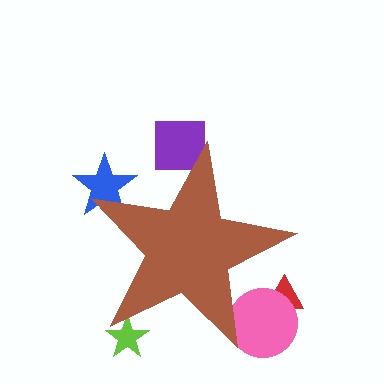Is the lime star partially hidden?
Yes, the lime star is partially hidden behind the brown star.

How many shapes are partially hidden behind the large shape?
5 shapes are partially hidden.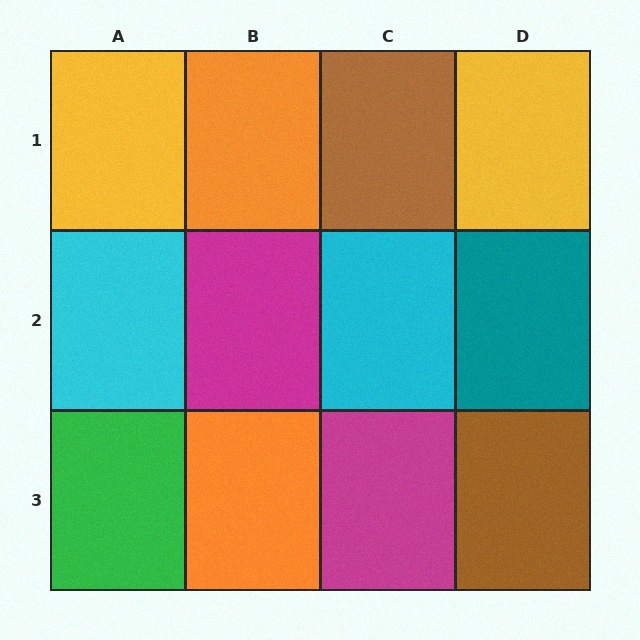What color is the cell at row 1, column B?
Orange.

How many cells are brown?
2 cells are brown.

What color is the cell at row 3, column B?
Orange.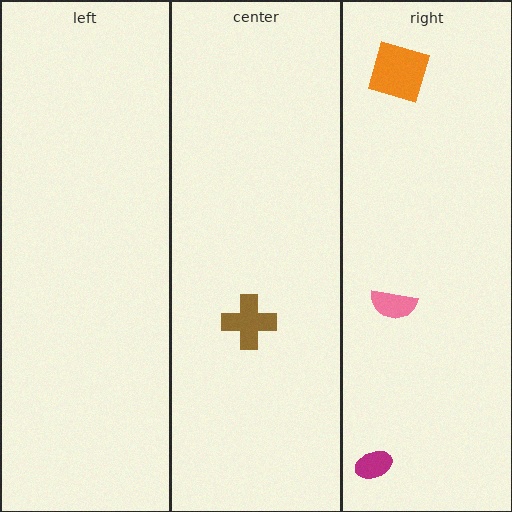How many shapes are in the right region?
3.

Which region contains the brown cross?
The center region.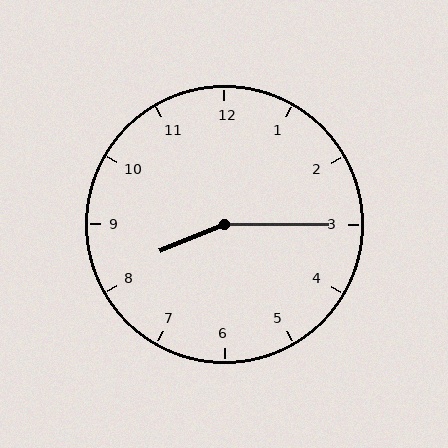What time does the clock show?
8:15.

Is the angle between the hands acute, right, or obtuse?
It is obtuse.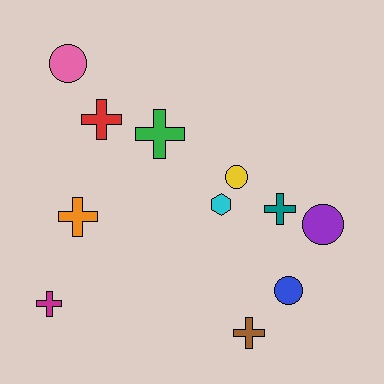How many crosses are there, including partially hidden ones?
There are 6 crosses.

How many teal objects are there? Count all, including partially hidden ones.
There is 1 teal object.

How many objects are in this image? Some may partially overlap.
There are 11 objects.